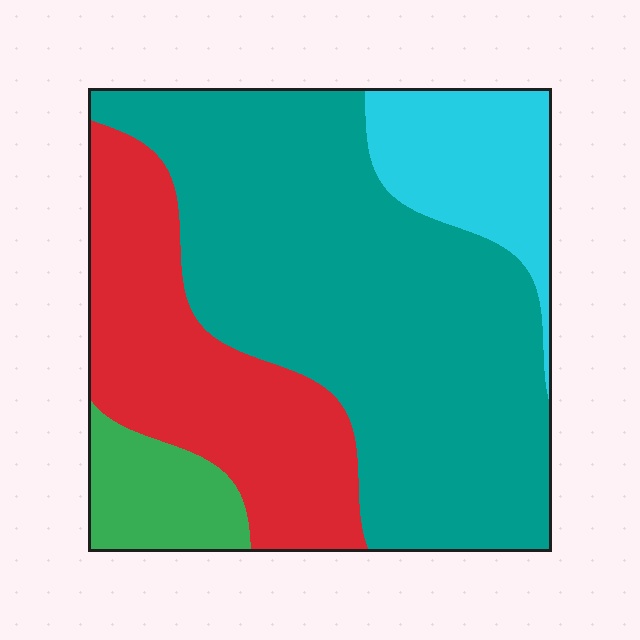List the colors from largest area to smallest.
From largest to smallest: teal, red, cyan, green.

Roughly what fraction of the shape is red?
Red takes up about one quarter (1/4) of the shape.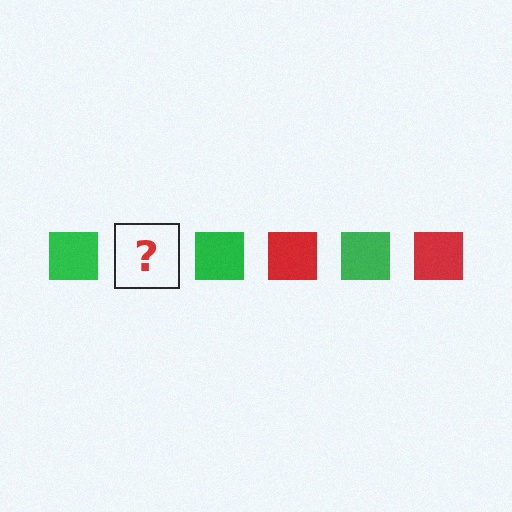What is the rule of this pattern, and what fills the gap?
The rule is that the pattern cycles through green, red squares. The gap should be filled with a red square.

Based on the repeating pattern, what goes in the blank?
The blank should be a red square.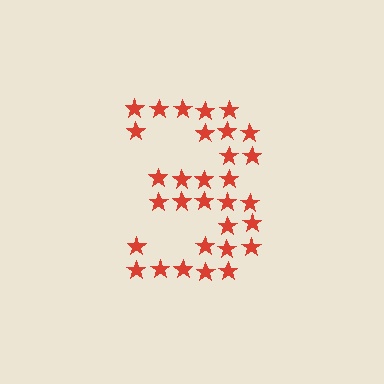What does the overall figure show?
The overall figure shows the digit 3.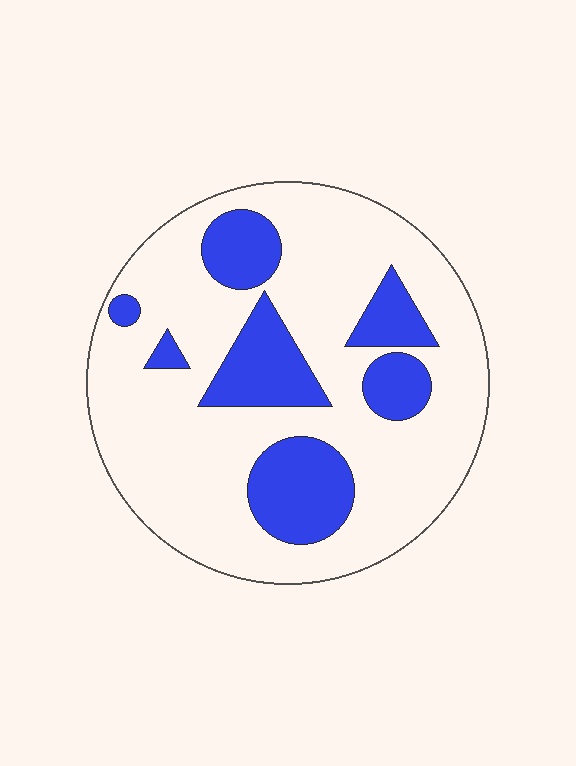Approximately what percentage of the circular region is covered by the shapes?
Approximately 25%.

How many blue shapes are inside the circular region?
7.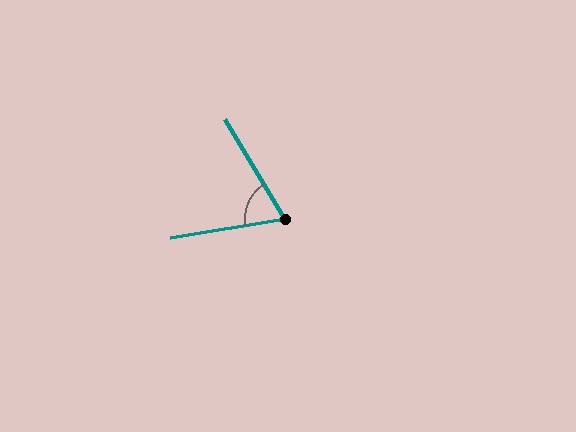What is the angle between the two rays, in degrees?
Approximately 68 degrees.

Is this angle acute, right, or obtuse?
It is acute.